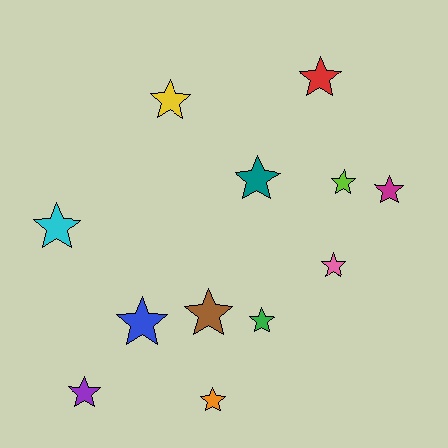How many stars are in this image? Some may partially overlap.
There are 12 stars.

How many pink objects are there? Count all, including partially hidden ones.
There is 1 pink object.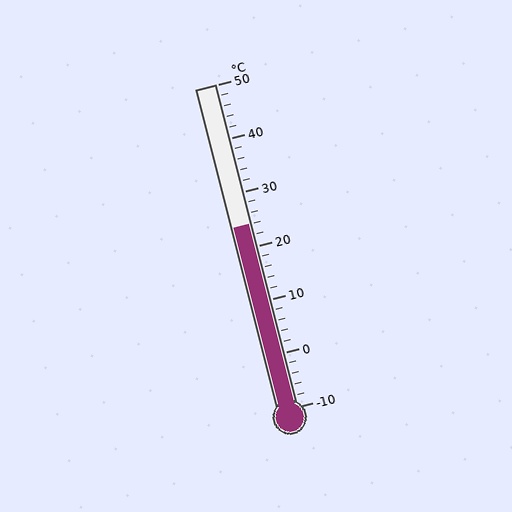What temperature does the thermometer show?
The thermometer shows approximately 24°C.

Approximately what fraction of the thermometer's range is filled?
The thermometer is filled to approximately 55% of its range.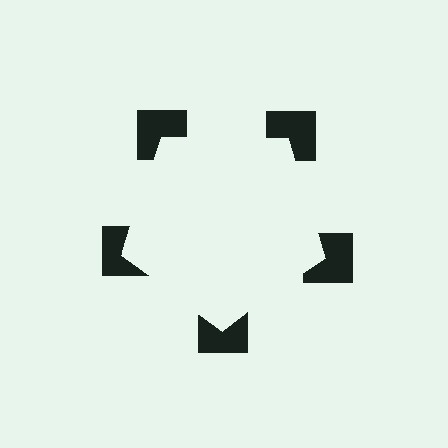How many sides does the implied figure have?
5 sides.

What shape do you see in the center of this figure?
An illusory pentagon — its edges are inferred from the aligned wedge cuts in the notched squares, not physically drawn.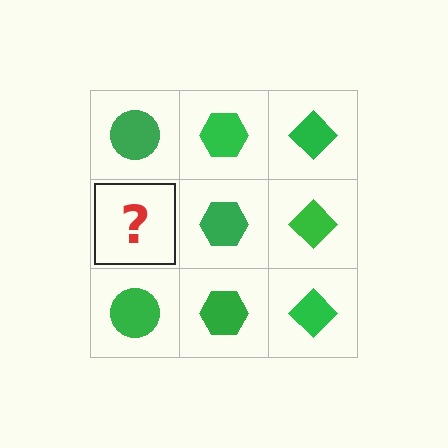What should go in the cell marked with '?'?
The missing cell should contain a green circle.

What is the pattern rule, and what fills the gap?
The rule is that each column has a consistent shape. The gap should be filled with a green circle.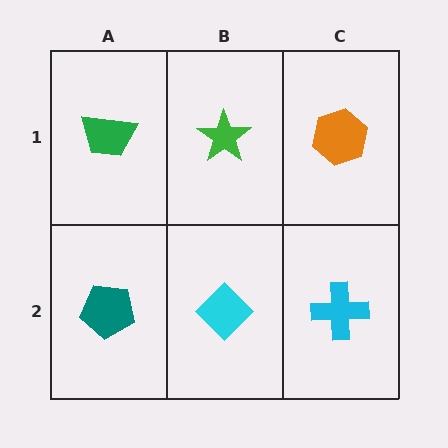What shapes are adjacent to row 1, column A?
A teal pentagon (row 2, column A), a green star (row 1, column B).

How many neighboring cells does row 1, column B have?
3.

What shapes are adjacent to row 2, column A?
A green trapezoid (row 1, column A), a cyan diamond (row 2, column B).